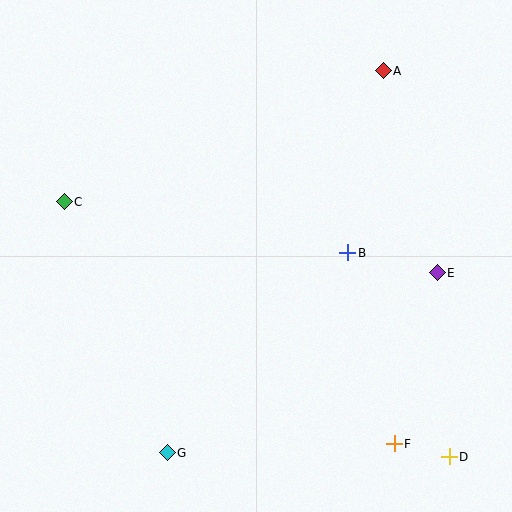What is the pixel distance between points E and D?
The distance between E and D is 184 pixels.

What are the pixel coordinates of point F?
Point F is at (394, 444).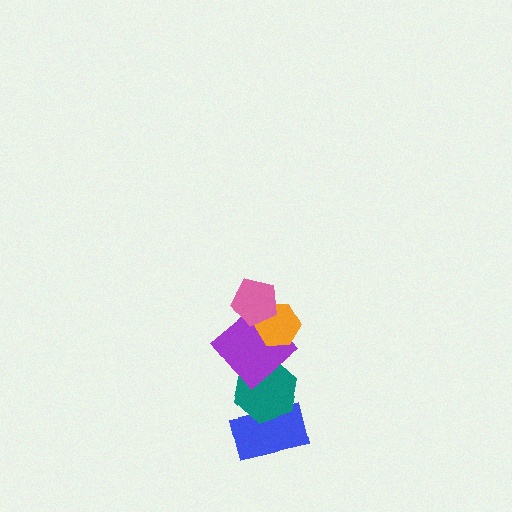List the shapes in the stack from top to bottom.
From top to bottom: the pink pentagon, the orange hexagon, the purple diamond, the teal hexagon, the blue rectangle.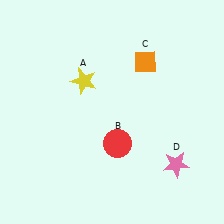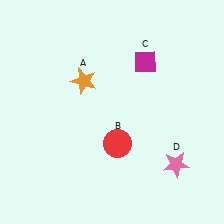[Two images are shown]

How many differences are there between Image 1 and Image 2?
There are 2 differences between the two images.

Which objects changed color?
A changed from yellow to orange. C changed from orange to magenta.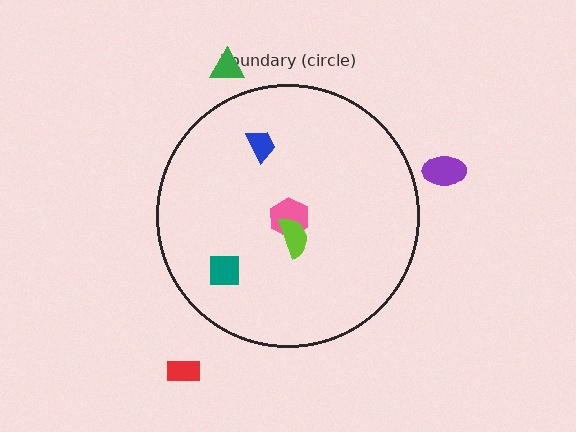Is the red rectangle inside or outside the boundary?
Outside.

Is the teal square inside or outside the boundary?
Inside.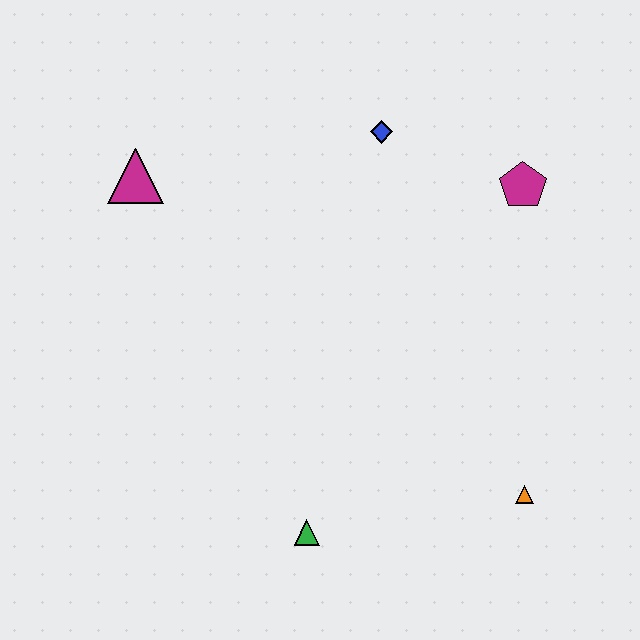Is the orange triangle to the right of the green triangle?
Yes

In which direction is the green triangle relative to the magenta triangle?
The green triangle is below the magenta triangle.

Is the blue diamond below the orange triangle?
No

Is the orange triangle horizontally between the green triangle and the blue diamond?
No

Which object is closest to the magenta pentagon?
The blue diamond is closest to the magenta pentagon.